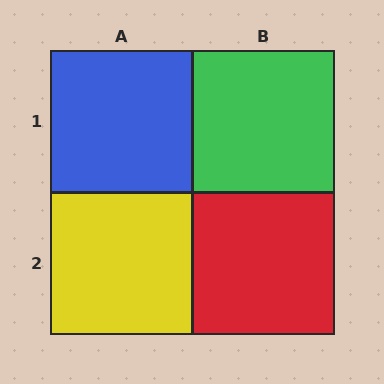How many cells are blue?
1 cell is blue.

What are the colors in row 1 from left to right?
Blue, green.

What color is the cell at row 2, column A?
Yellow.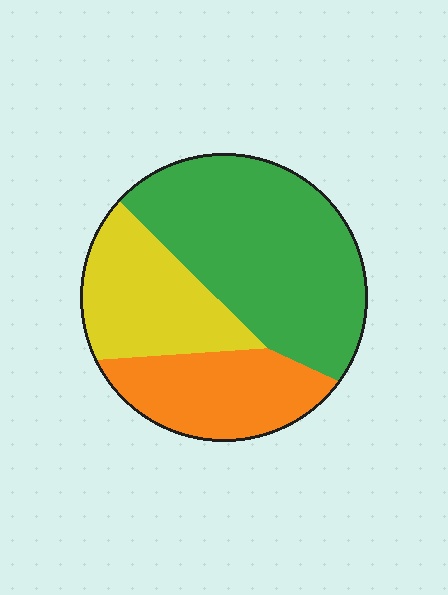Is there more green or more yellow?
Green.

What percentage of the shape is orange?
Orange takes up about one quarter (1/4) of the shape.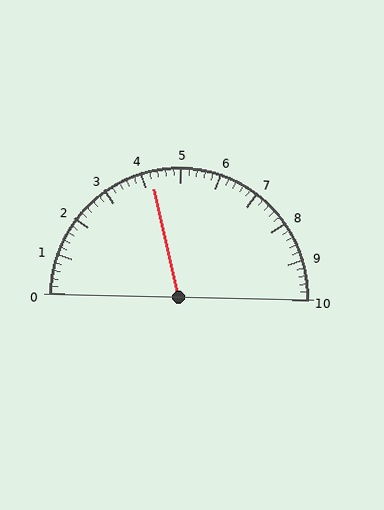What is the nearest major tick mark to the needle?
The nearest major tick mark is 4.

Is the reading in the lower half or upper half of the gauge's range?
The reading is in the lower half of the range (0 to 10).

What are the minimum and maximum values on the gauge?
The gauge ranges from 0 to 10.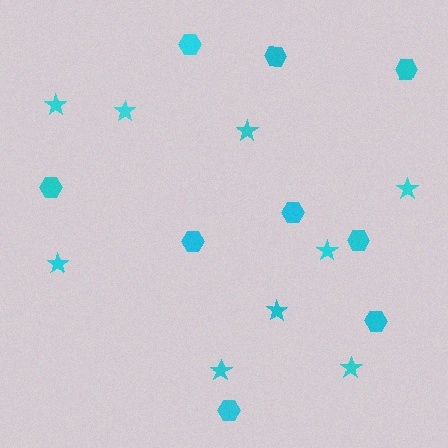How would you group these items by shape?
There are 2 groups: one group of stars (9) and one group of hexagons (9).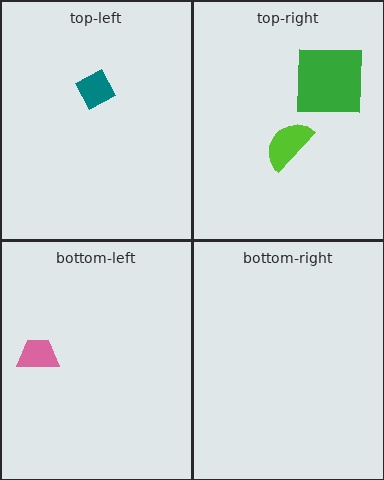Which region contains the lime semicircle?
The top-right region.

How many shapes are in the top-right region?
2.